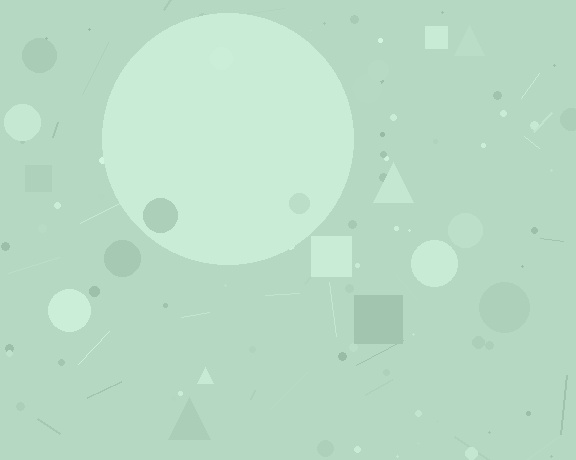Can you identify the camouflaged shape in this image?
The camouflaged shape is a circle.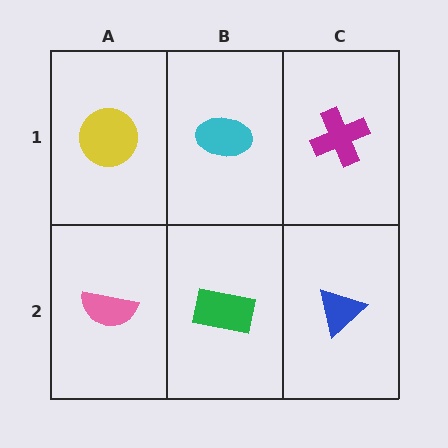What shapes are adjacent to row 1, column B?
A green rectangle (row 2, column B), a yellow circle (row 1, column A), a magenta cross (row 1, column C).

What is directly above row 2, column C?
A magenta cross.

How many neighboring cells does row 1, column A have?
2.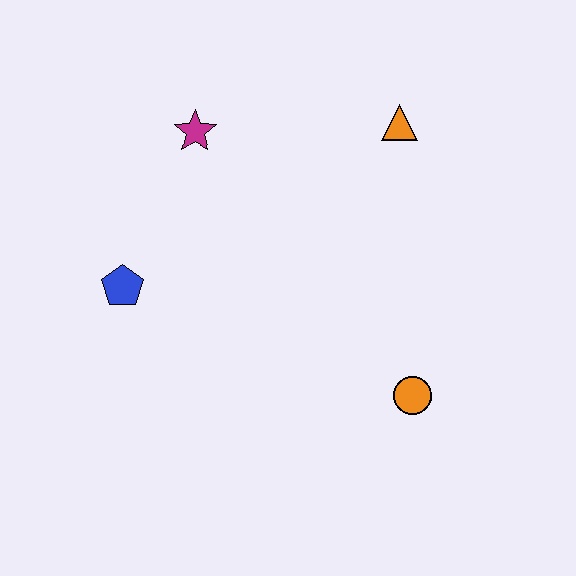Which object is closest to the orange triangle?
The magenta star is closest to the orange triangle.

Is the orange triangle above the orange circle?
Yes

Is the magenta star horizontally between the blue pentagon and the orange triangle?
Yes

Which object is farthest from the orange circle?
The magenta star is farthest from the orange circle.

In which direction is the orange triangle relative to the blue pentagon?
The orange triangle is to the right of the blue pentagon.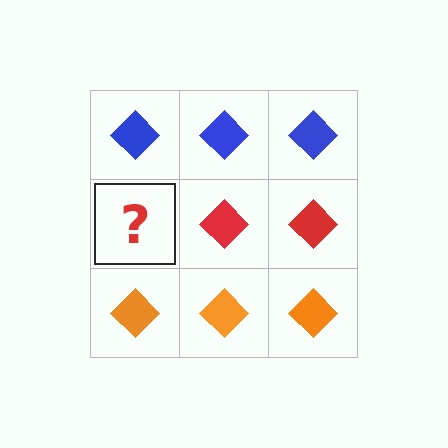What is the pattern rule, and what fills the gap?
The rule is that each row has a consistent color. The gap should be filled with a red diamond.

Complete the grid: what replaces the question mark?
The question mark should be replaced with a red diamond.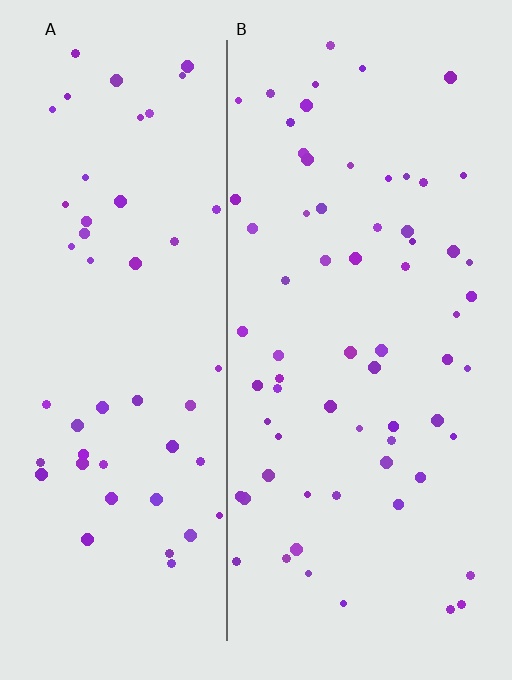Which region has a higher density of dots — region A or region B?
B (the right).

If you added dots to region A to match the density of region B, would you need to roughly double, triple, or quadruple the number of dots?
Approximately double.